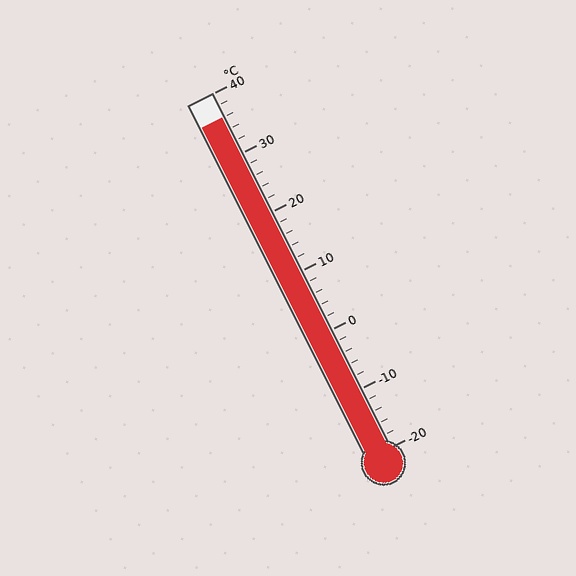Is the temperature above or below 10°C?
The temperature is above 10°C.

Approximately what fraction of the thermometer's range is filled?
The thermometer is filled to approximately 95% of its range.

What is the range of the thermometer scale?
The thermometer scale ranges from -20°C to 40°C.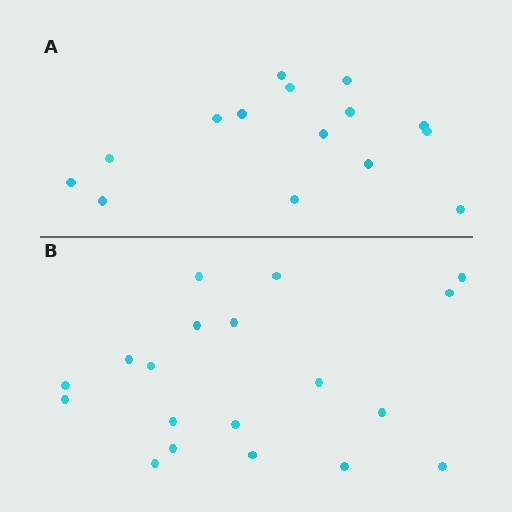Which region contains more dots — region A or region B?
Region B (the bottom region) has more dots.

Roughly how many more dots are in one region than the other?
Region B has about 4 more dots than region A.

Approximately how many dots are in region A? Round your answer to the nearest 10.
About 20 dots. (The exact count is 15, which rounds to 20.)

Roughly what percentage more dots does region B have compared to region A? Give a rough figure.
About 25% more.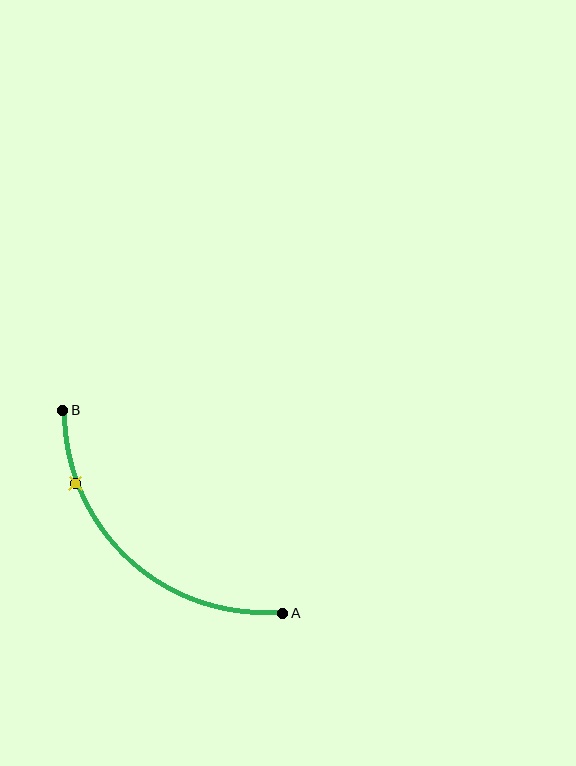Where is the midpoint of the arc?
The arc midpoint is the point on the curve farthest from the straight line joining A and B. It sits below and to the left of that line.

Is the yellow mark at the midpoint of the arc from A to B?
No. The yellow mark lies on the arc but is closer to endpoint B. The arc midpoint would be at the point on the curve equidistant along the arc from both A and B.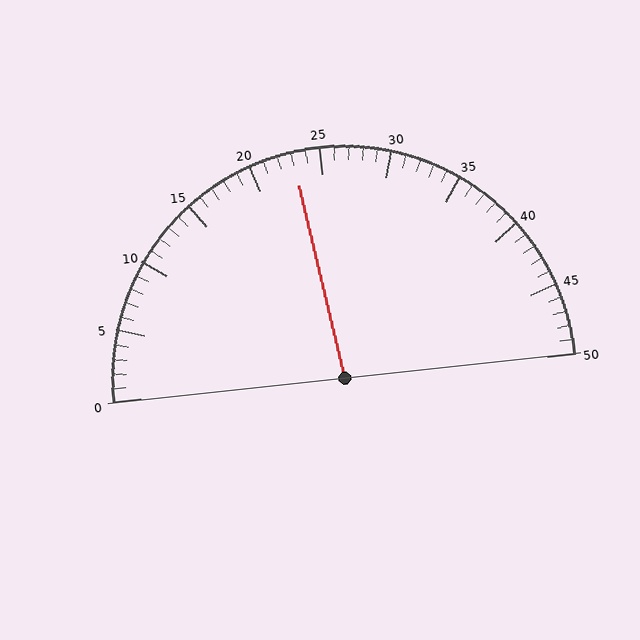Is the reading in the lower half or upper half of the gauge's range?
The reading is in the lower half of the range (0 to 50).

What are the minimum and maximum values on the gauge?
The gauge ranges from 0 to 50.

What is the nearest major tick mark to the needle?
The nearest major tick mark is 25.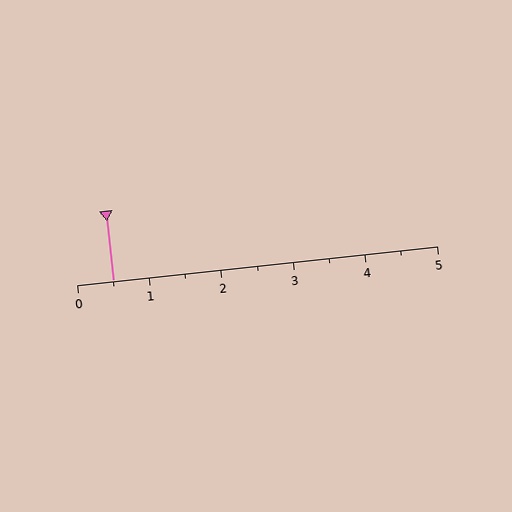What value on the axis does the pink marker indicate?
The marker indicates approximately 0.5.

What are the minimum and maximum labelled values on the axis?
The axis runs from 0 to 5.